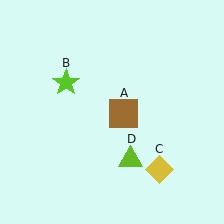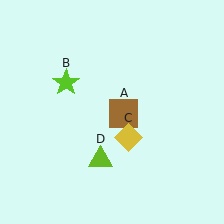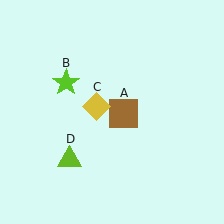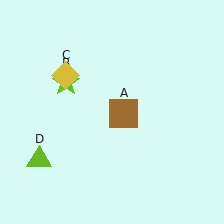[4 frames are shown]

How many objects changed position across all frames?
2 objects changed position: yellow diamond (object C), lime triangle (object D).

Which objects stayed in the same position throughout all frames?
Brown square (object A) and lime star (object B) remained stationary.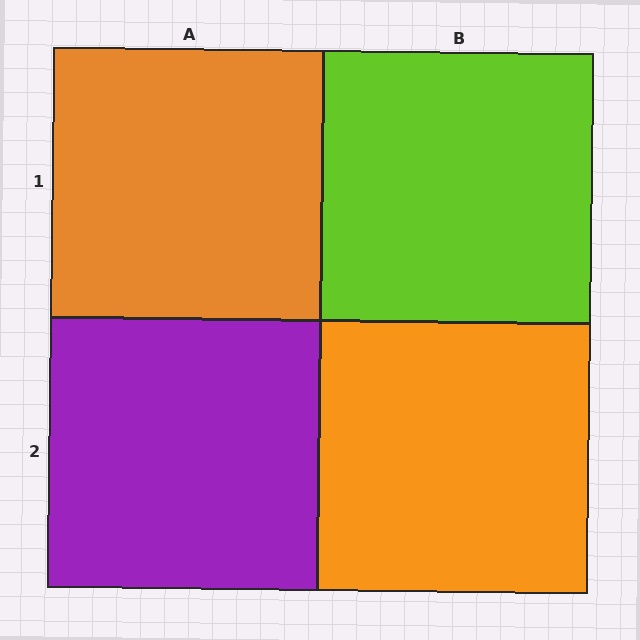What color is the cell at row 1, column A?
Orange.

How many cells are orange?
2 cells are orange.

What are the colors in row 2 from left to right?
Purple, orange.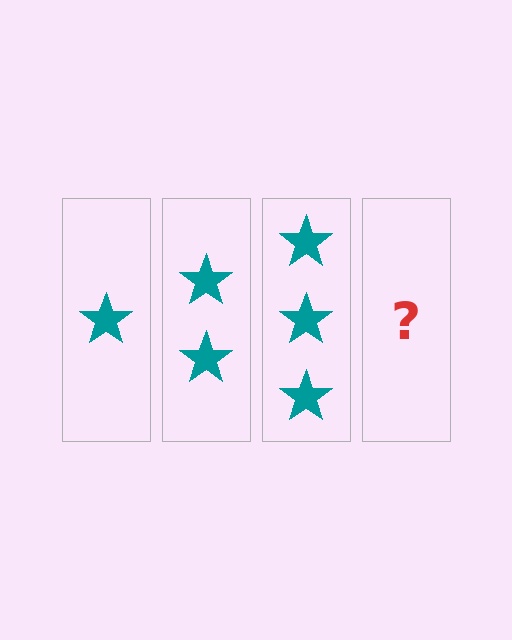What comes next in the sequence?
The next element should be 4 stars.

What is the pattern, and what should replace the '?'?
The pattern is that each step adds one more star. The '?' should be 4 stars.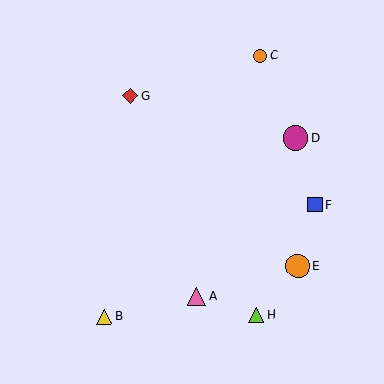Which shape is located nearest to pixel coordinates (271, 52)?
The orange circle (labeled C) at (260, 55) is nearest to that location.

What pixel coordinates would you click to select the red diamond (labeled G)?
Click at (131, 96) to select the red diamond G.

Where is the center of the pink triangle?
The center of the pink triangle is at (196, 296).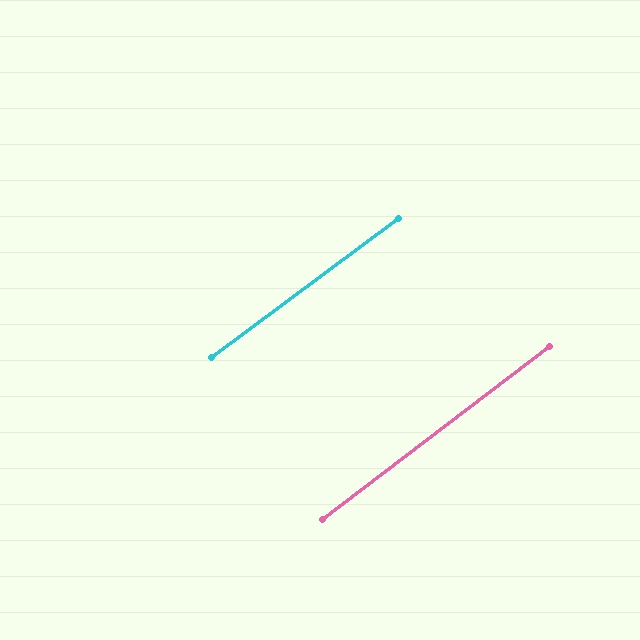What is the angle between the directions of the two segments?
Approximately 1 degree.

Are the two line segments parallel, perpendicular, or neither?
Parallel — their directions differ by only 0.8°.